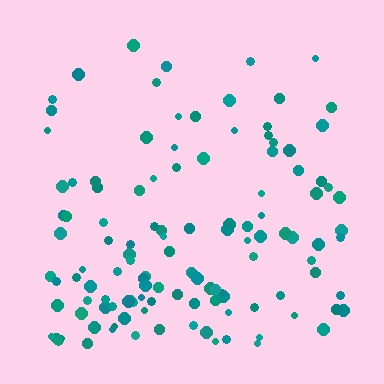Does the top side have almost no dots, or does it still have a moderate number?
Still a moderate number, just noticeably fewer than the bottom.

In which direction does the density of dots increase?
From top to bottom, with the bottom side densest.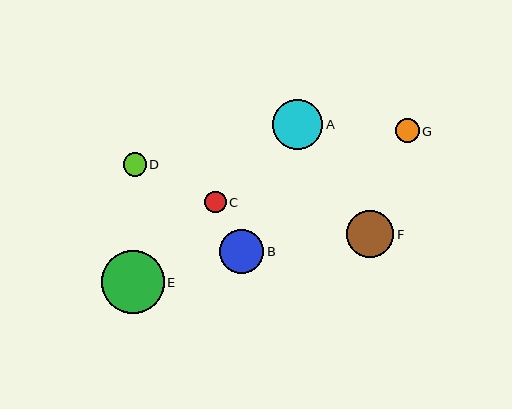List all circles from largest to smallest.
From largest to smallest: E, A, F, B, G, D, C.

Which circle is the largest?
Circle E is the largest with a size of approximately 63 pixels.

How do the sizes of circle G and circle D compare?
Circle G and circle D are approximately the same size.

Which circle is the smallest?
Circle C is the smallest with a size of approximately 22 pixels.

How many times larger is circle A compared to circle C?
Circle A is approximately 2.3 times the size of circle C.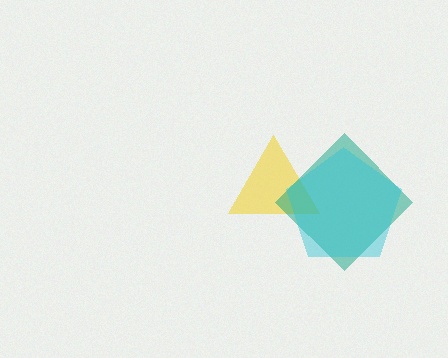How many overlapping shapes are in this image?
There are 3 overlapping shapes in the image.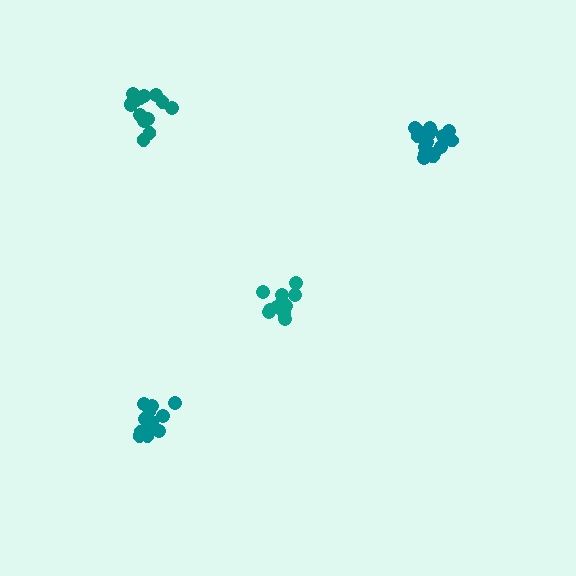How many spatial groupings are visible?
There are 4 spatial groupings.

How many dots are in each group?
Group 1: 15 dots, Group 2: 14 dots, Group 3: 18 dots, Group 4: 15 dots (62 total).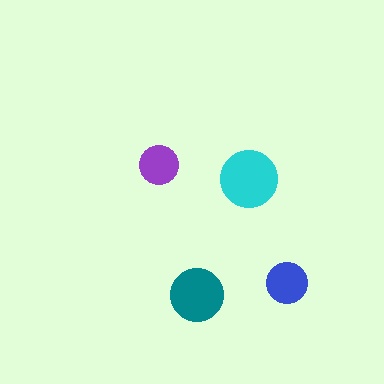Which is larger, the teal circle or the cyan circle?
The cyan one.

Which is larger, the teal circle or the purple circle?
The teal one.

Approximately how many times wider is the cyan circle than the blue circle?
About 1.5 times wider.